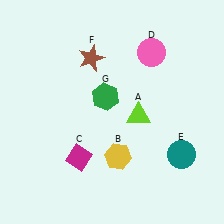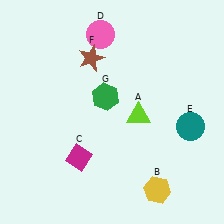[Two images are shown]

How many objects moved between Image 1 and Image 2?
3 objects moved between the two images.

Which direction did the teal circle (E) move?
The teal circle (E) moved up.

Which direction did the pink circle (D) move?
The pink circle (D) moved left.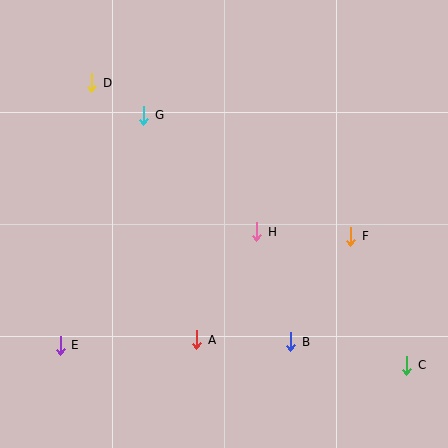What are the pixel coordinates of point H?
Point H is at (257, 232).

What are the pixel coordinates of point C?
Point C is at (407, 365).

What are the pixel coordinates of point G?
Point G is at (144, 115).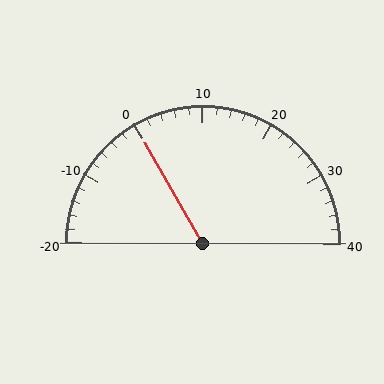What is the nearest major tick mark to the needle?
The nearest major tick mark is 0.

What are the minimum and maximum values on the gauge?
The gauge ranges from -20 to 40.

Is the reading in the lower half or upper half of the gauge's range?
The reading is in the lower half of the range (-20 to 40).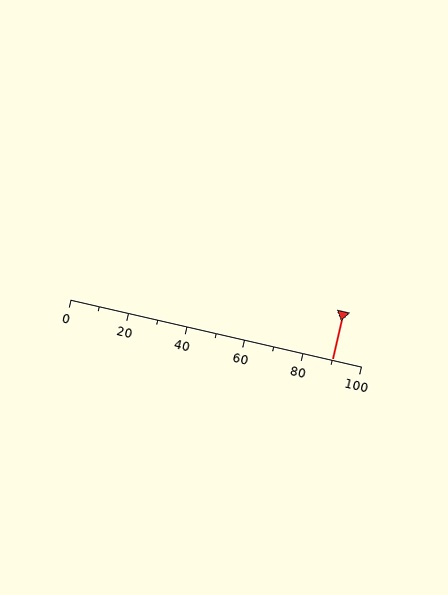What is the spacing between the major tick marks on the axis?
The major ticks are spaced 20 apart.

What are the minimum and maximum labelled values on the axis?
The axis runs from 0 to 100.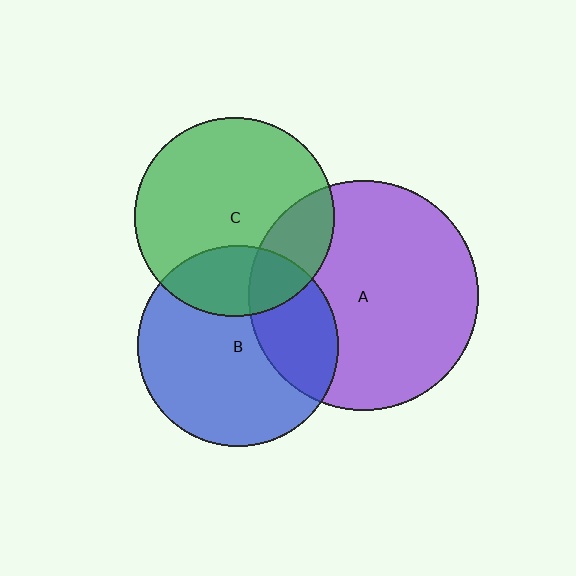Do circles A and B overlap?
Yes.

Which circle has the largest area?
Circle A (purple).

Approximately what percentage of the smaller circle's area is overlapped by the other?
Approximately 30%.